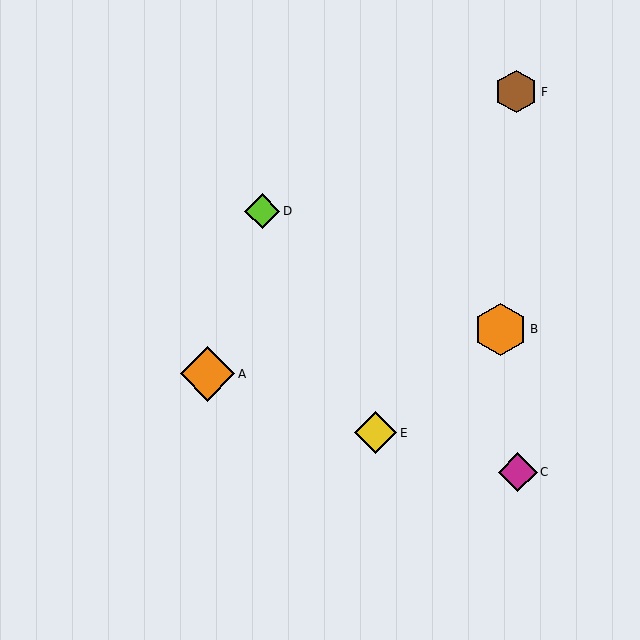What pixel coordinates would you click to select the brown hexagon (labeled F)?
Click at (516, 92) to select the brown hexagon F.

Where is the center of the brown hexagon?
The center of the brown hexagon is at (516, 92).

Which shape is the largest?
The orange diamond (labeled A) is the largest.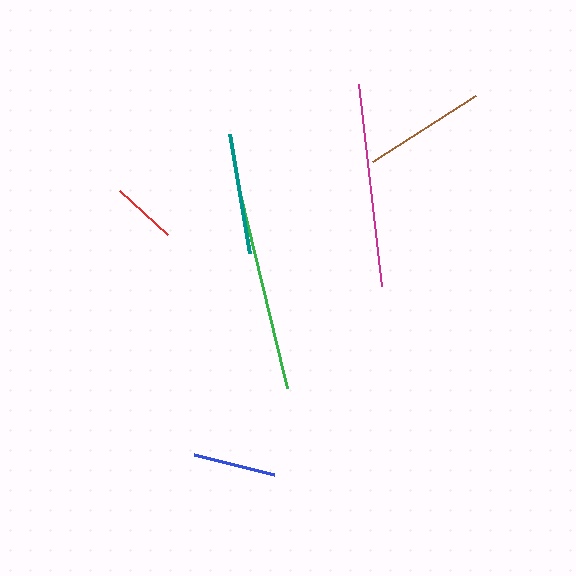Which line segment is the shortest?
The red line is the shortest at approximately 66 pixels.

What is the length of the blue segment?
The blue segment is approximately 82 pixels long.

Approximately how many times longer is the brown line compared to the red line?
The brown line is approximately 1.9 times the length of the red line.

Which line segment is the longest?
The green line is the longest at approximately 213 pixels.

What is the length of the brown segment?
The brown segment is approximately 122 pixels long.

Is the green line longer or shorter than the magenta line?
The green line is longer than the magenta line.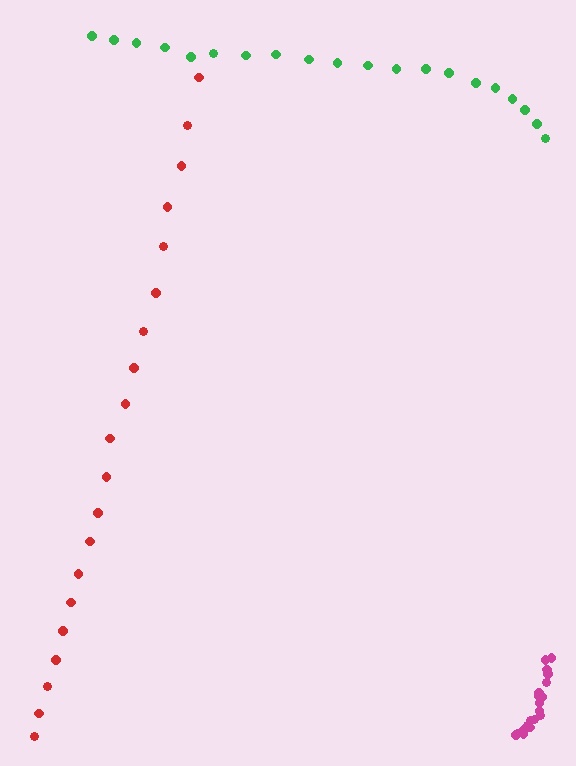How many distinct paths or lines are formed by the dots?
There are 3 distinct paths.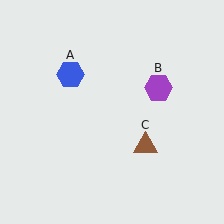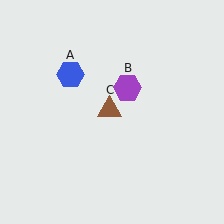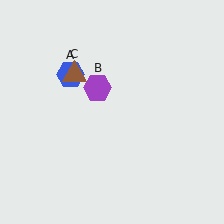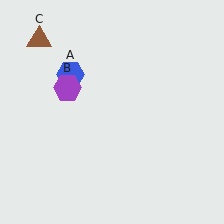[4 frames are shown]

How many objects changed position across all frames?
2 objects changed position: purple hexagon (object B), brown triangle (object C).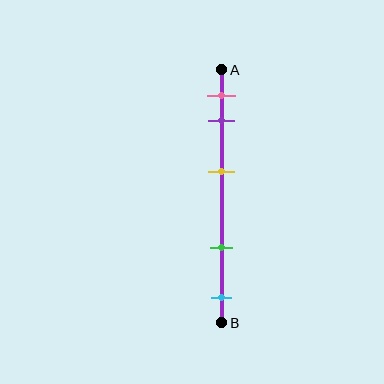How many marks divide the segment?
There are 5 marks dividing the segment.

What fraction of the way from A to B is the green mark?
The green mark is approximately 70% (0.7) of the way from A to B.